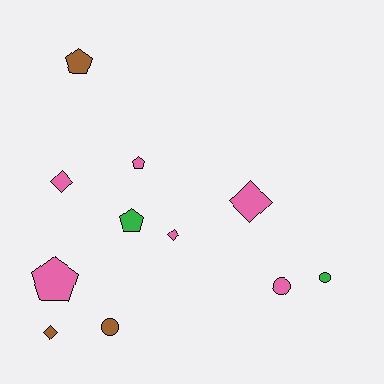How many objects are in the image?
There are 11 objects.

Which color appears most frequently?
Pink, with 6 objects.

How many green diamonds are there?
There are no green diamonds.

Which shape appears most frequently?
Pentagon, with 4 objects.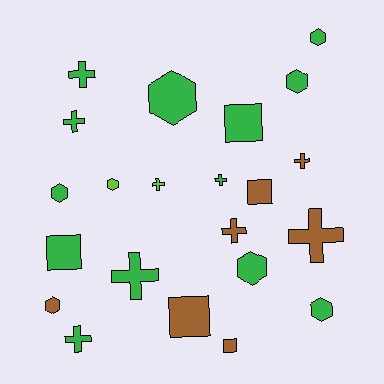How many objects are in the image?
There are 22 objects.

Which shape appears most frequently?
Cross, with 9 objects.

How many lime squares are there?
There are no lime squares.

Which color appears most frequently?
Green, with 13 objects.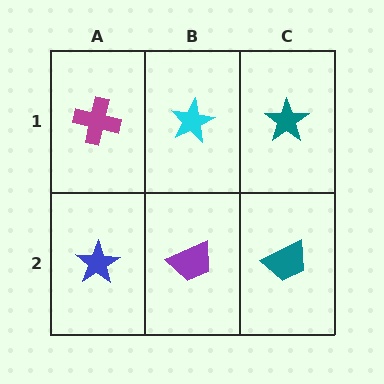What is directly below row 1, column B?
A purple trapezoid.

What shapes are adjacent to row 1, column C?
A teal trapezoid (row 2, column C), a cyan star (row 1, column B).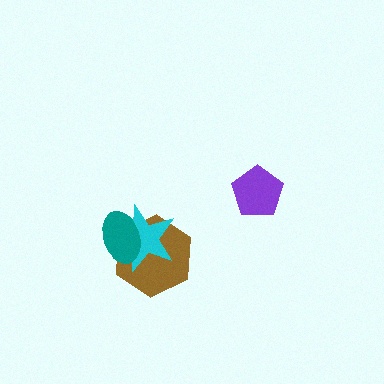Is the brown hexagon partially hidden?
Yes, it is partially covered by another shape.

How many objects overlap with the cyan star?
2 objects overlap with the cyan star.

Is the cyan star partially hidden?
Yes, it is partially covered by another shape.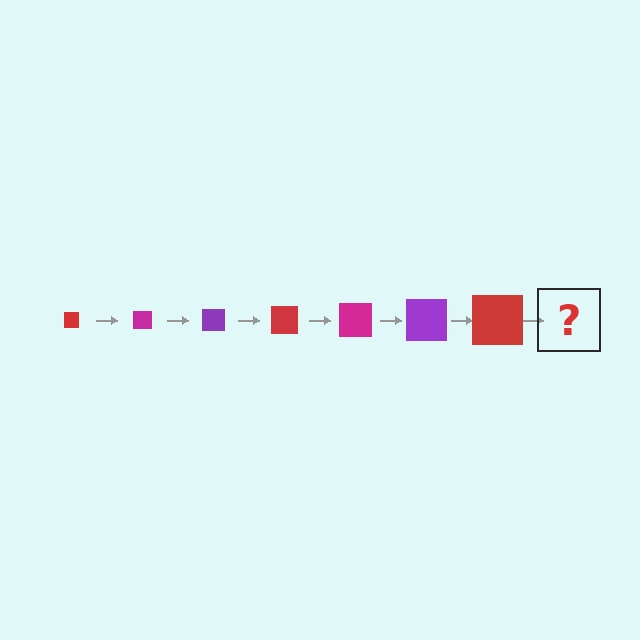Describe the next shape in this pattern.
It should be a magenta square, larger than the previous one.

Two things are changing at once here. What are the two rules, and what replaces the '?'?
The two rules are that the square grows larger each step and the color cycles through red, magenta, and purple. The '?' should be a magenta square, larger than the previous one.